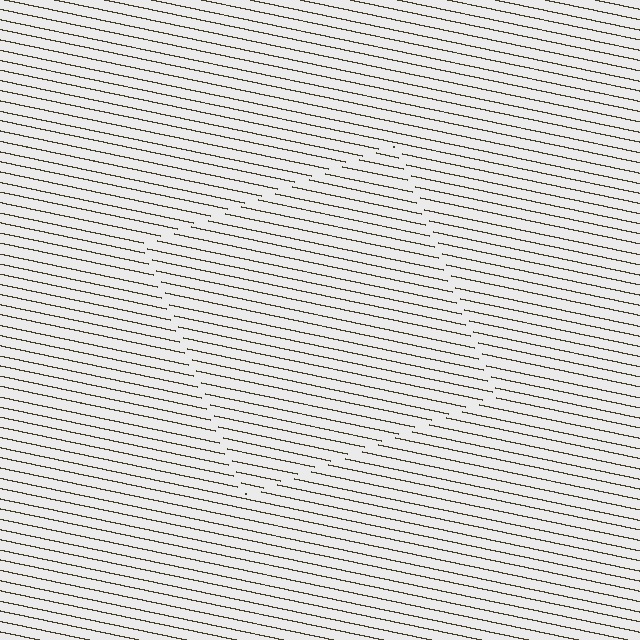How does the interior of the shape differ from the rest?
The interior of the shape contains the same grating, shifted by half a period — the contour is defined by the phase discontinuity where line-ends from the inner and outer gratings abut.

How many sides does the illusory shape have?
4 sides — the line-ends trace a square.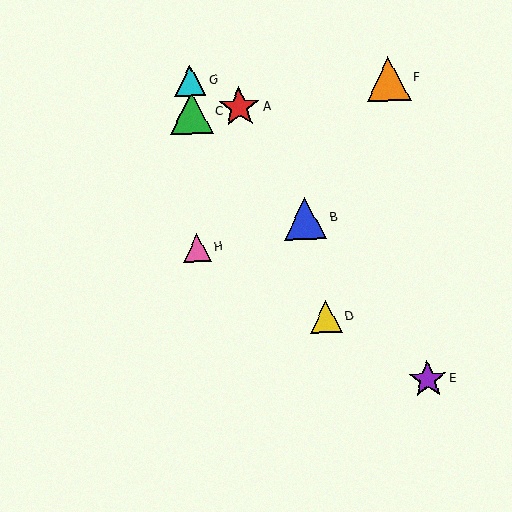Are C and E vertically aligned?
No, C is at x≈191 and E is at x≈427.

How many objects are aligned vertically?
3 objects (C, G, H) are aligned vertically.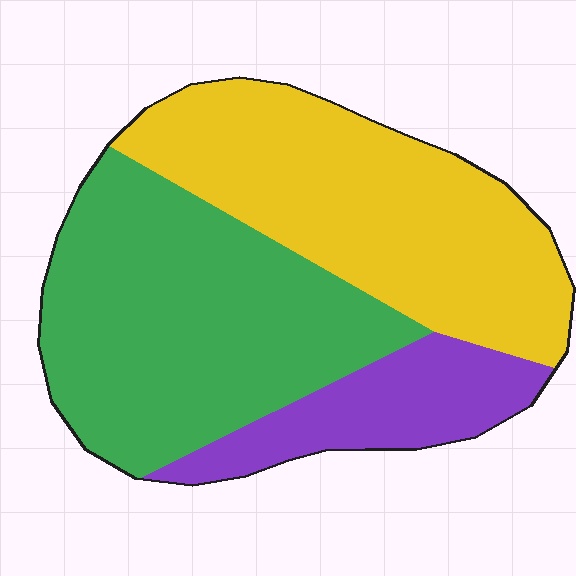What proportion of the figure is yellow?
Yellow takes up about two fifths (2/5) of the figure.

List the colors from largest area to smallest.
From largest to smallest: green, yellow, purple.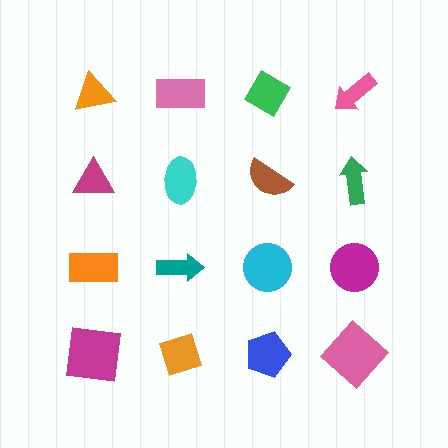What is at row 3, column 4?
A magenta circle.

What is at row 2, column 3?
A brown semicircle.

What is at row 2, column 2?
A cyan ellipse.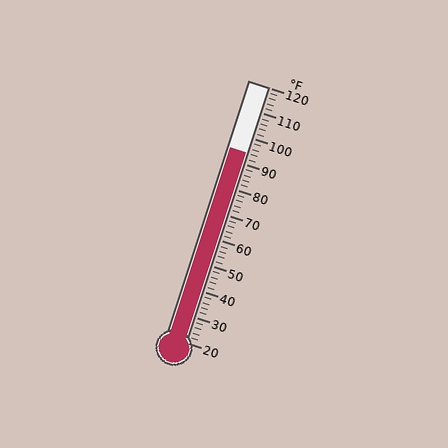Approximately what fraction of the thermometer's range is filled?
The thermometer is filled to approximately 75% of its range.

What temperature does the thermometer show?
The thermometer shows approximately 94°F.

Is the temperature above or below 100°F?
The temperature is below 100°F.